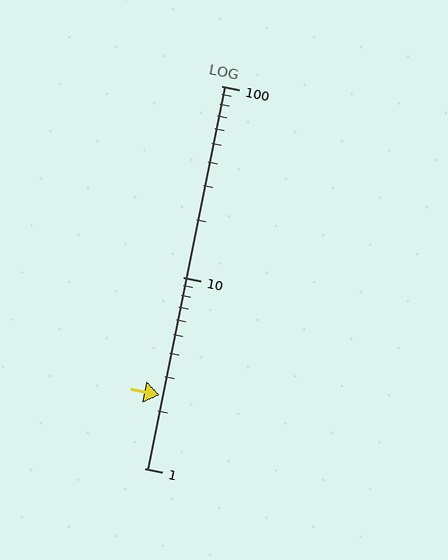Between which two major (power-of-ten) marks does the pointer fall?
The pointer is between 1 and 10.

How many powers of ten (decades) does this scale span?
The scale spans 2 decades, from 1 to 100.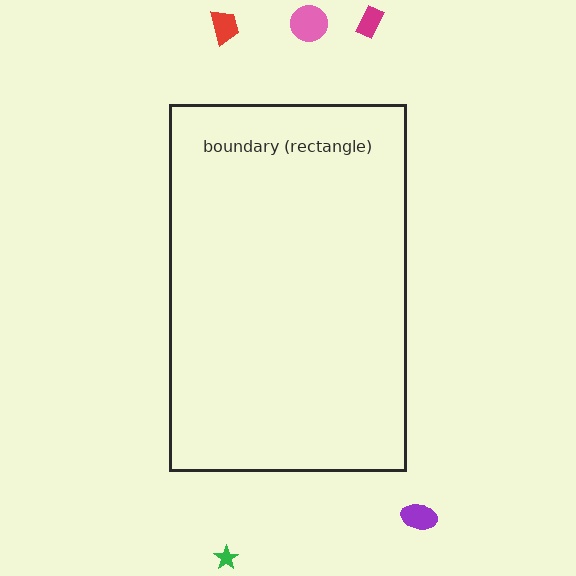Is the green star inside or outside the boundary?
Outside.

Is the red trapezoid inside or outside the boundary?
Outside.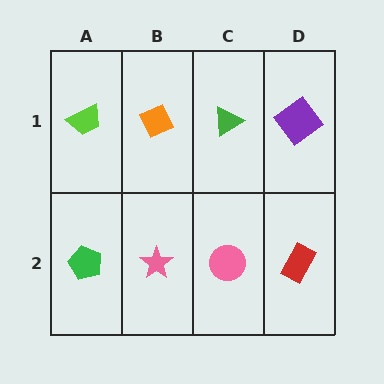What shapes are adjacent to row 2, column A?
A lime trapezoid (row 1, column A), a pink star (row 2, column B).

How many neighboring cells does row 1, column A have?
2.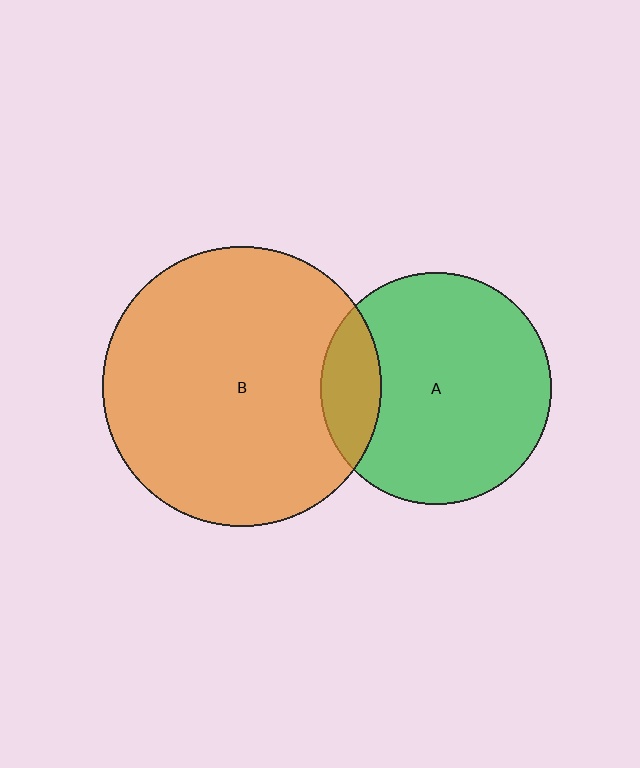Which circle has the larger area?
Circle B (orange).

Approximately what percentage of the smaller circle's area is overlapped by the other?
Approximately 15%.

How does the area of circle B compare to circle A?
Approximately 1.5 times.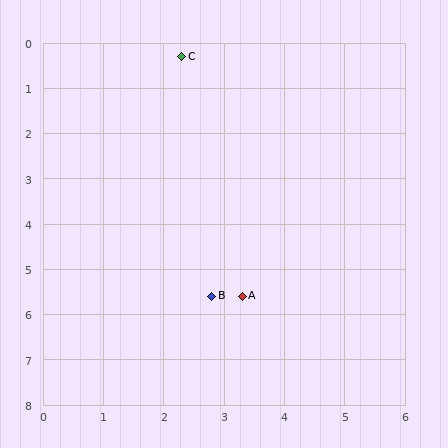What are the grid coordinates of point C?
Point C is at approximately (2.3, 0.3).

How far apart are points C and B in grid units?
Points C and B are about 5.3 grid units apart.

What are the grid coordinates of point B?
Point B is at approximately (2.8, 5.6).